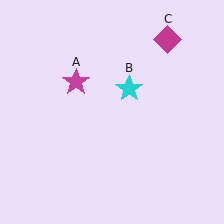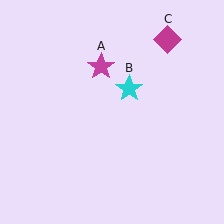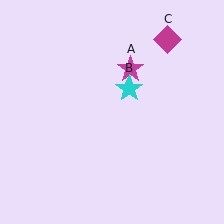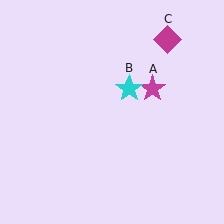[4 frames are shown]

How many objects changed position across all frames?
1 object changed position: magenta star (object A).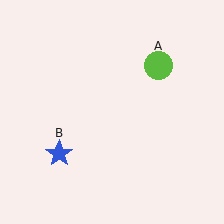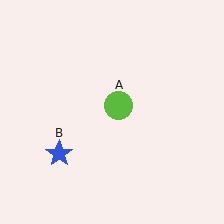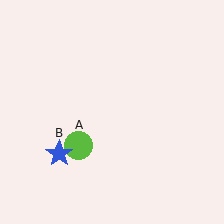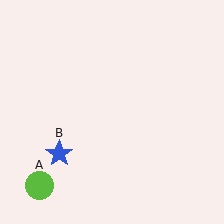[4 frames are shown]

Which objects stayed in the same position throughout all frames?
Blue star (object B) remained stationary.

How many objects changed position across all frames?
1 object changed position: lime circle (object A).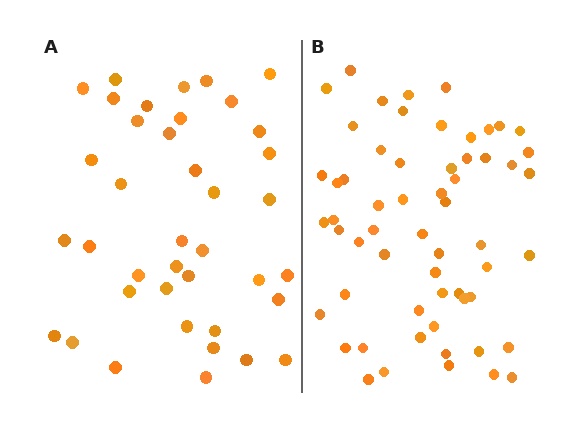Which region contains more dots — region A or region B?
Region B (the right region) has more dots.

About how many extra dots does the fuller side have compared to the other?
Region B has approximately 20 more dots than region A.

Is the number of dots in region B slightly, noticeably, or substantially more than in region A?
Region B has substantially more. The ratio is roughly 1.5 to 1.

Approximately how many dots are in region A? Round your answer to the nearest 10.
About 40 dots. (The exact count is 39, which rounds to 40.)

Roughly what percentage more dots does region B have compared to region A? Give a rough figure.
About 50% more.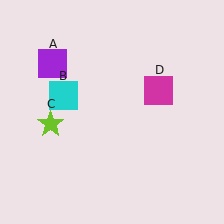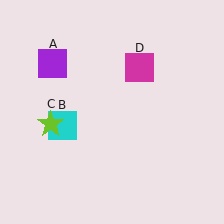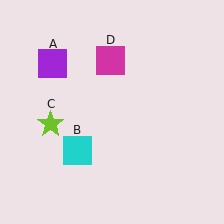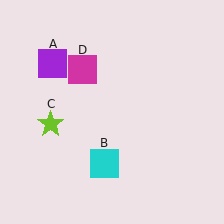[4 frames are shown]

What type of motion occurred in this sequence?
The cyan square (object B), magenta square (object D) rotated counterclockwise around the center of the scene.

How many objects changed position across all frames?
2 objects changed position: cyan square (object B), magenta square (object D).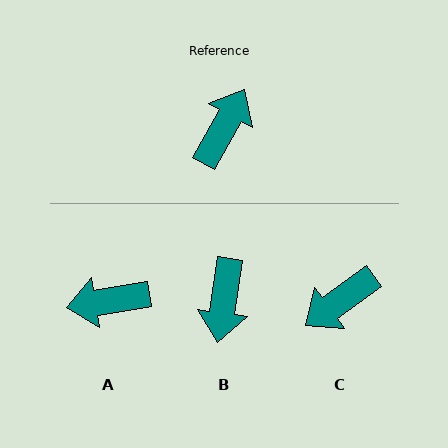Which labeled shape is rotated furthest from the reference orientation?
B, about 159 degrees away.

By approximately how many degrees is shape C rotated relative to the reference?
Approximately 155 degrees counter-clockwise.